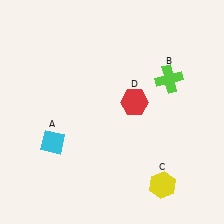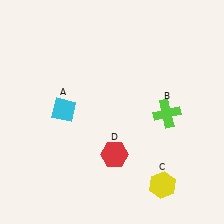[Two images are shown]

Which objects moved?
The objects that moved are: the cyan diamond (A), the lime cross (B), the red hexagon (D).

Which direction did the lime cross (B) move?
The lime cross (B) moved down.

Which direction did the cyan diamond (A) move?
The cyan diamond (A) moved up.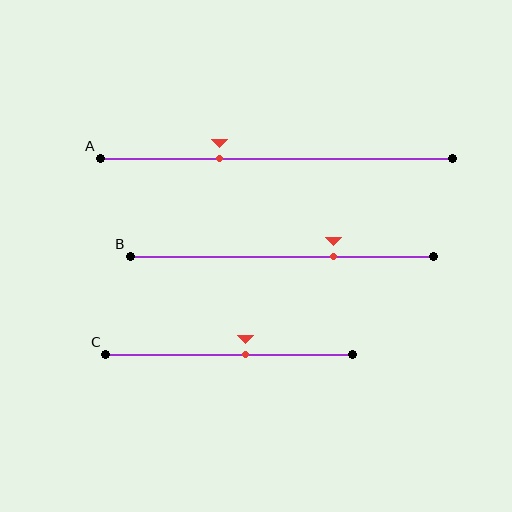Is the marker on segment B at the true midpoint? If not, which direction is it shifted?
No, the marker on segment B is shifted to the right by about 17% of the segment length.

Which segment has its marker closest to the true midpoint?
Segment C has its marker closest to the true midpoint.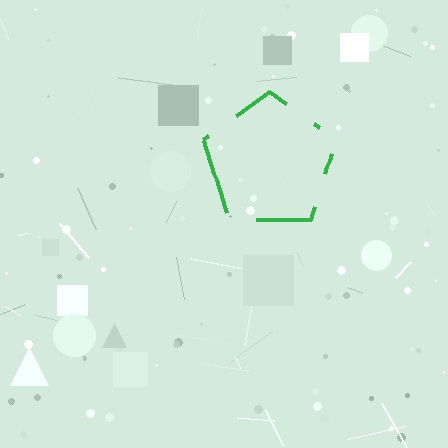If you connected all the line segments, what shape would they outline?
They would outline a pentagon.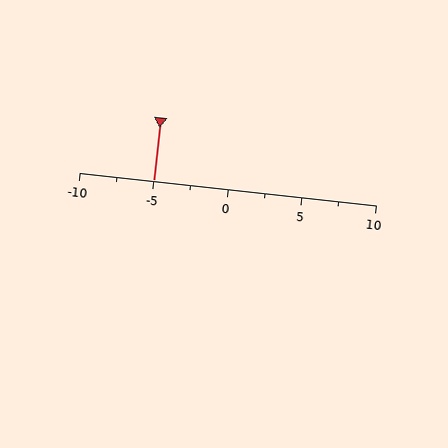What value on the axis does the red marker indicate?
The marker indicates approximately -5.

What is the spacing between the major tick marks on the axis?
The major ticks are spaced 5 apart.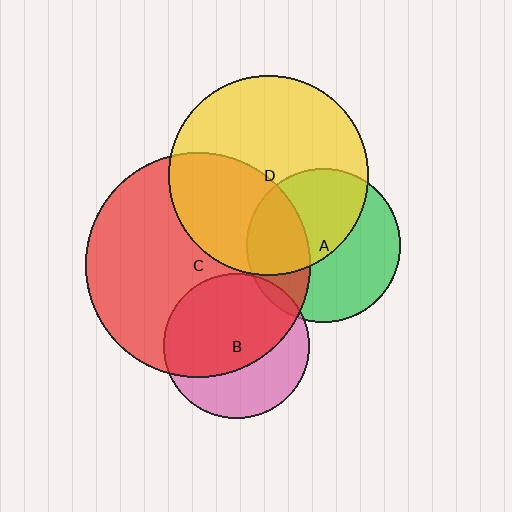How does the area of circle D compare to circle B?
Approximately 1.9 times.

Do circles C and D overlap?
Yes.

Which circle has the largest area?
Circle C (red).